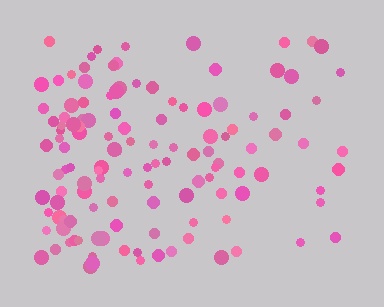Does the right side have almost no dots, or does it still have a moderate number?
Still a moderate number, just noticeably fewer than the left.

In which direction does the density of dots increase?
From right to left, with the left side densest.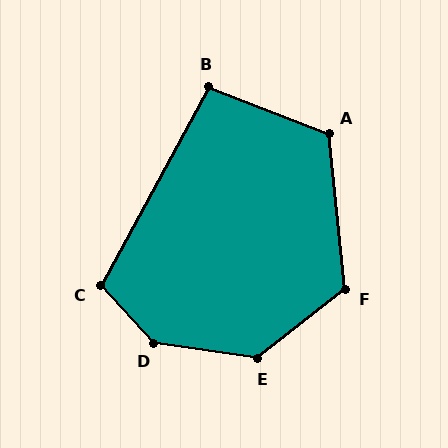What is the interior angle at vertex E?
Approximately 134 degrees (obtuse).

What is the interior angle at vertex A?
Approximately 117 degrees (obtuse).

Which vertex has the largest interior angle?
D, at approximately 141 degrees.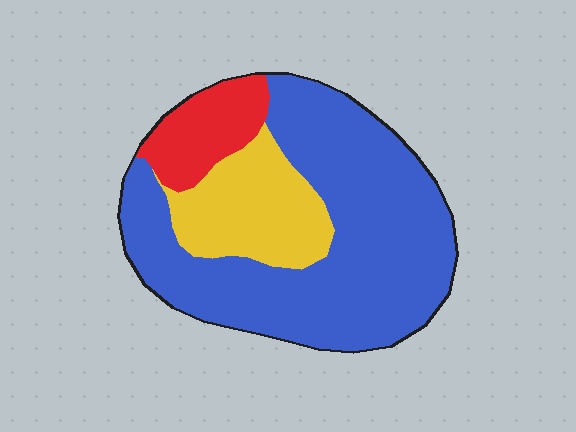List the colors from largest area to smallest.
From largest to smallest: blue, yellow, red.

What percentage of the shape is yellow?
Yellow takes up about one fifth (1/5) of the shape.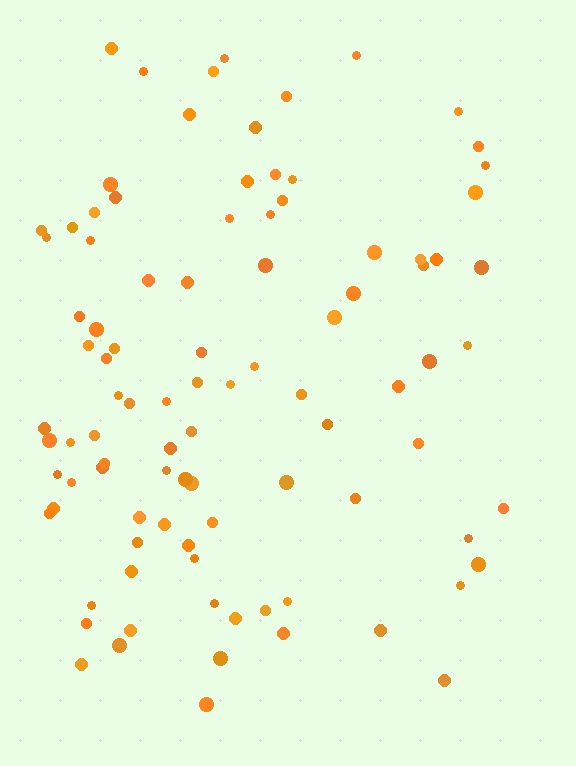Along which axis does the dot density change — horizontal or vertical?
Horizontal.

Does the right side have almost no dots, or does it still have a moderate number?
Still a moderate number, just noticeably fewer than the left.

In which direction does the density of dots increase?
From right to left, with the left side densest.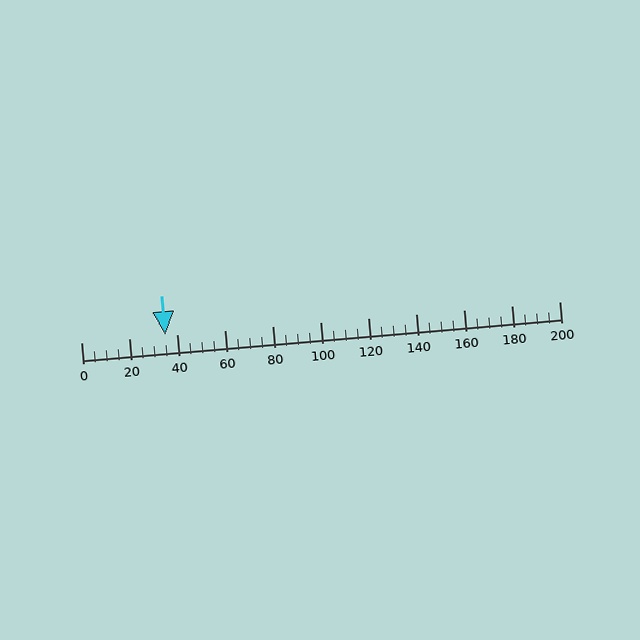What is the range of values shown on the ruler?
The ruler shows values from 0 to 200.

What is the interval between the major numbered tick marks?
The major tick marks are spaced 20 units apart.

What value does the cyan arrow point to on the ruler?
The cyan arrow points to approximately 35.